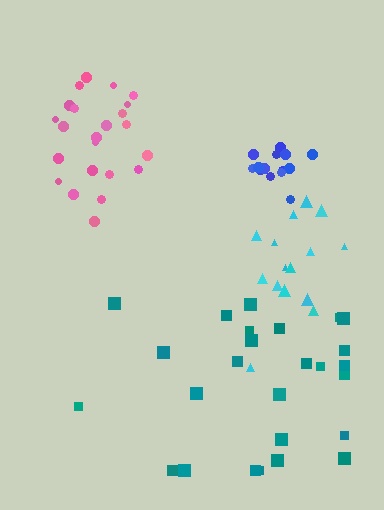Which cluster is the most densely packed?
Blue.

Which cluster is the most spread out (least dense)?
Teal.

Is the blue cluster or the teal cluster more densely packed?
Blue.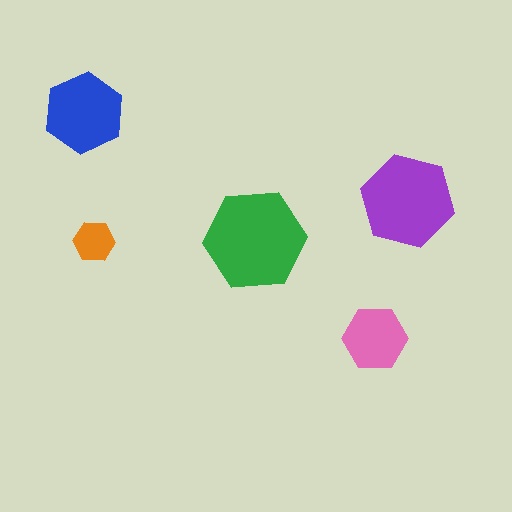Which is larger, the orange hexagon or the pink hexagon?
The pink one.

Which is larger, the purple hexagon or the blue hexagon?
The purple one.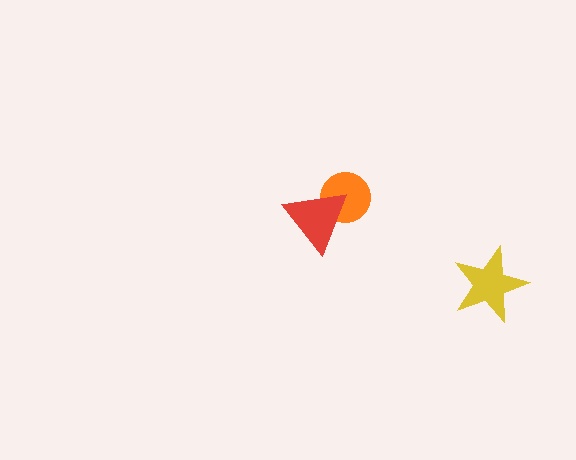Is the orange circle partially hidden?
Yes, it is partially covered by another shape.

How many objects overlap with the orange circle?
1 object overlaps with the orange circle.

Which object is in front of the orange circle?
The red triangle is in front of the orange circle.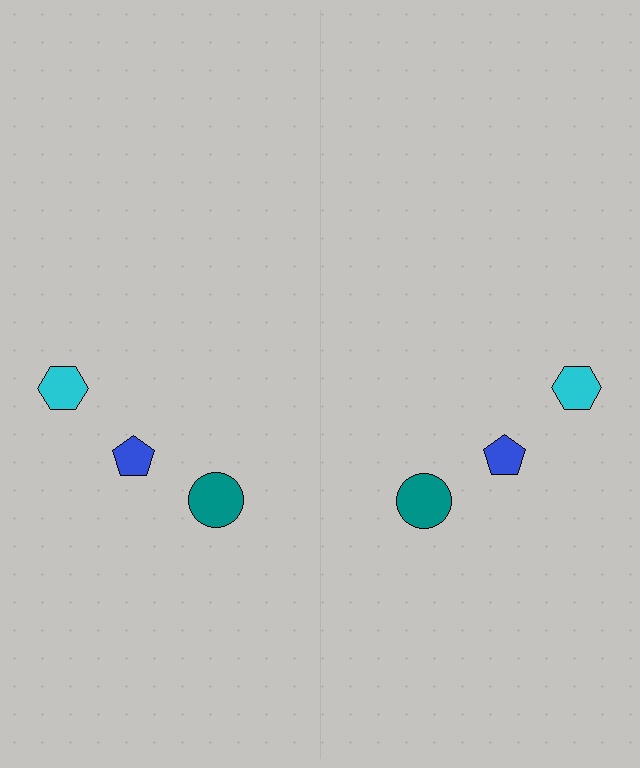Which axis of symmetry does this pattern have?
The pattern has a vertical axis of symmetry running through the center of the image.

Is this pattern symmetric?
Yes, this pattern has bilateral (reflection) symmetry.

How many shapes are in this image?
There are 6 shapes in this image.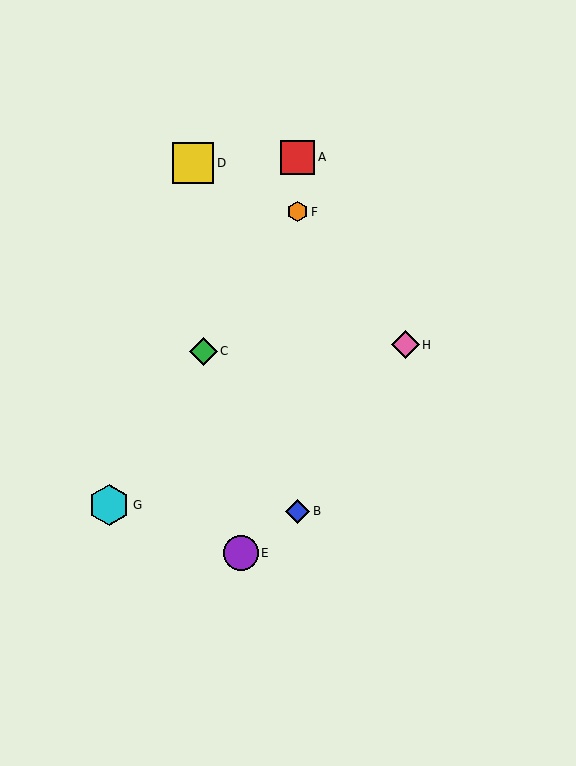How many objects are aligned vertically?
3 objects (A, B, F) are aligned vertically.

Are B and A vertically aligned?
Yes, both are at x≈298.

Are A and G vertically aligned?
No, A is at x≈298 and G is at x≈109.